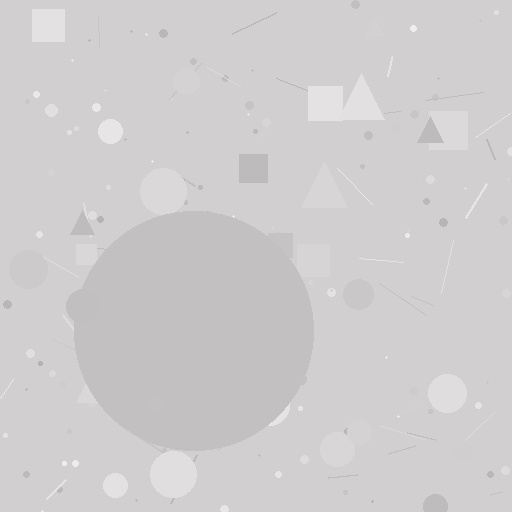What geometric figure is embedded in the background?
A circle is embedded in the background.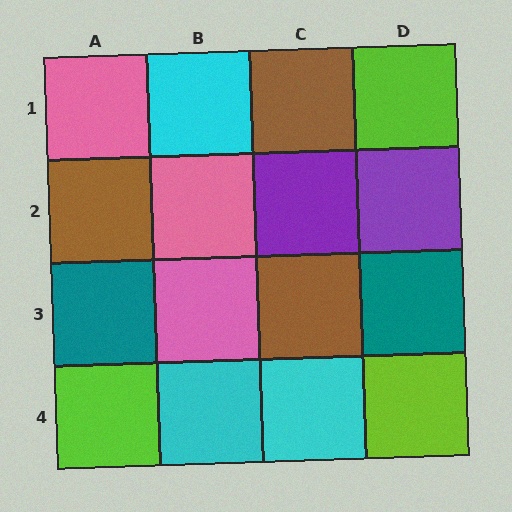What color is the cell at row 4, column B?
Cyan.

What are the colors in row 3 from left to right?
Teal, pink, brown, teal.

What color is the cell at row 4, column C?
Cyan.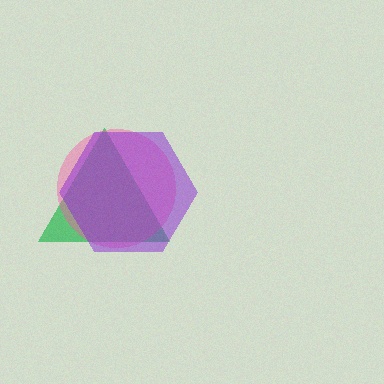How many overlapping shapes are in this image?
There are 3 overlapping shapes in the image.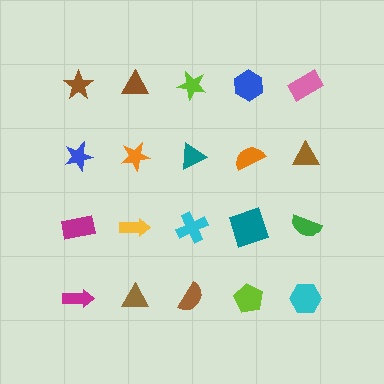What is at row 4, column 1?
A magenta arrow.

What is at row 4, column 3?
A brown semicircle.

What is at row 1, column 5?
A pink rectangle.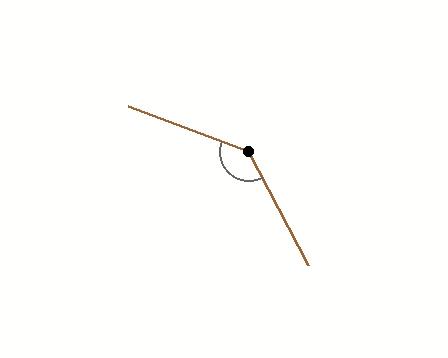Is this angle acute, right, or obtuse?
It is obtuse.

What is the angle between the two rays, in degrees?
Approximately 138 degrees.